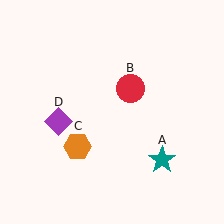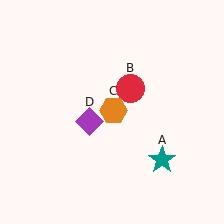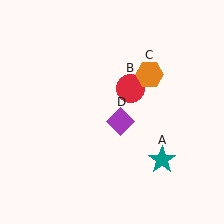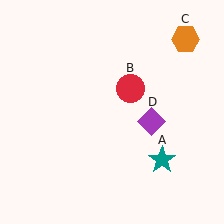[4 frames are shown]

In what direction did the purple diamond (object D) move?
The purple diamond (object D) moved right.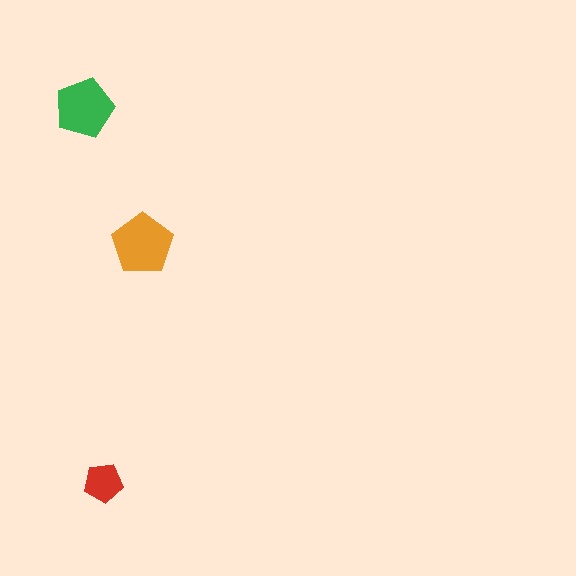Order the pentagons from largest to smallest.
the orange one, the green one, the red one.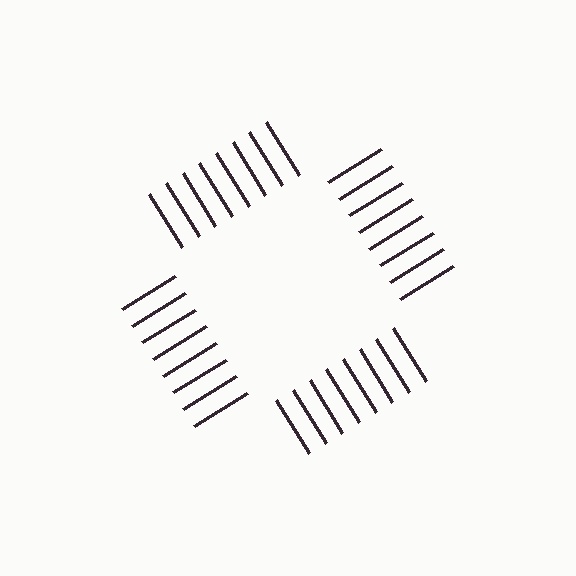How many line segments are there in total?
32 — 8 along each of the 4 edges.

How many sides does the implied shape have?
4 sides — the line-ends trace a square.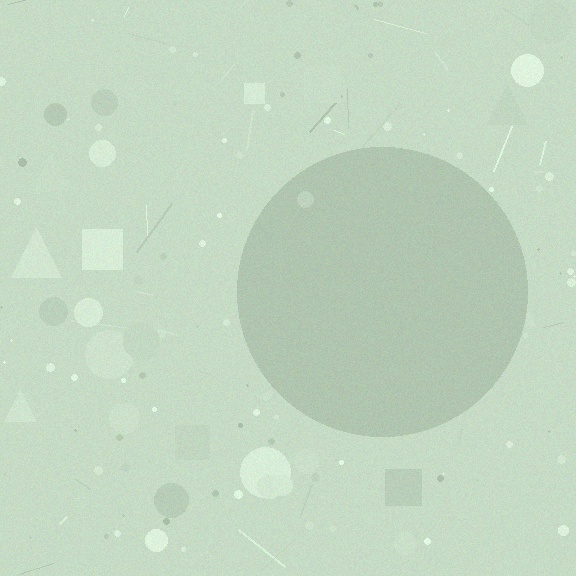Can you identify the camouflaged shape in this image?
The camouflaged shape is a circle.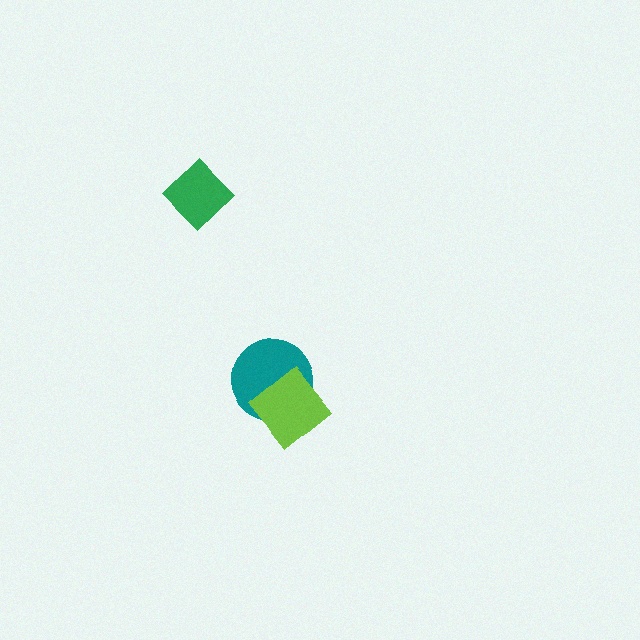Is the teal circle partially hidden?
Yes, it is partially covered by another shape.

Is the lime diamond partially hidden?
No, no other shape covers it.